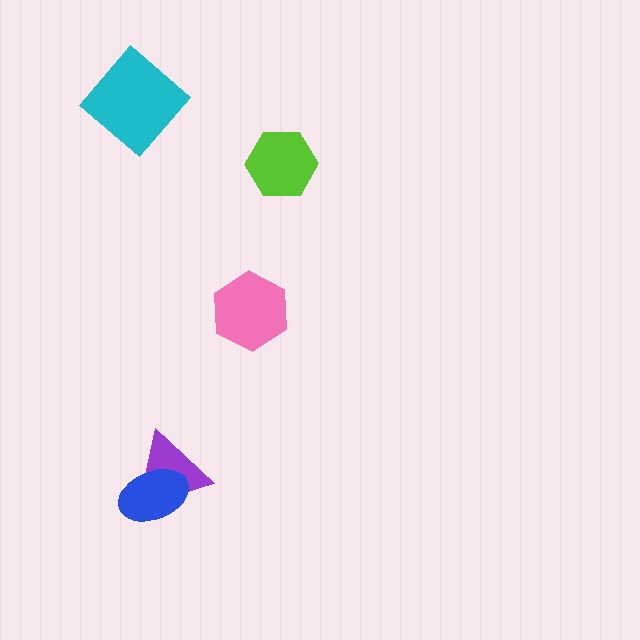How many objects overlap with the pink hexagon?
0 objects overlap with the pink hexagon.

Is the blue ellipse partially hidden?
No, no other shape covers it.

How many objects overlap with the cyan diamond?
0 objects overlap with the cyan diamond.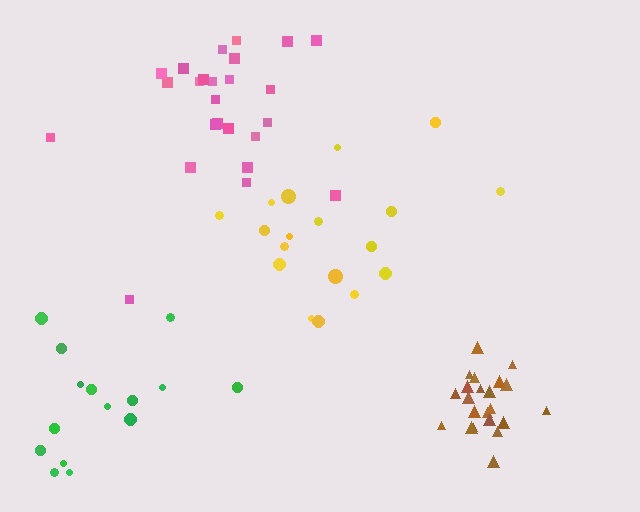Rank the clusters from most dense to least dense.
brown, yellow, pink, green.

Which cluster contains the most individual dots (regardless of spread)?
Pink (25).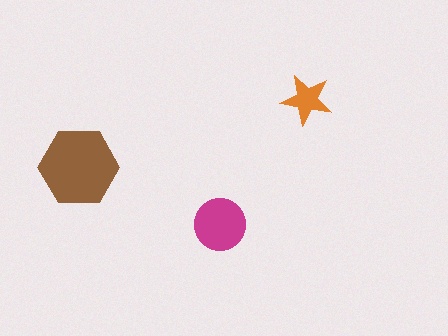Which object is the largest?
The brown hexagon.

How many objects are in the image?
There are 3 objects in the image.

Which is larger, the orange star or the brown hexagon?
The brown hexagon.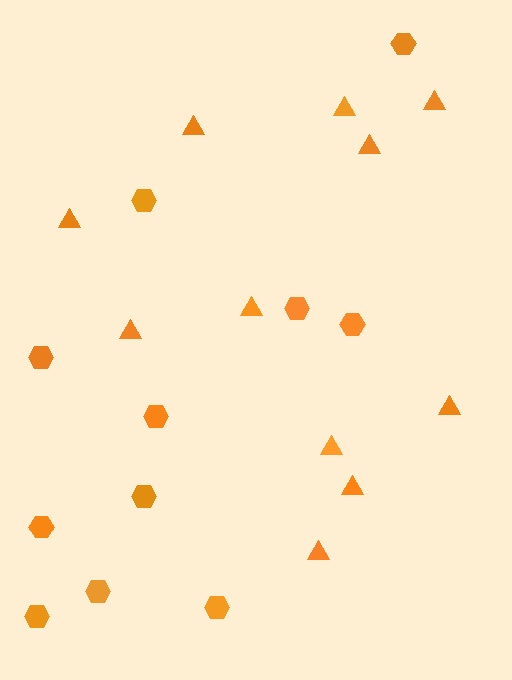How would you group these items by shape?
There are 2 groups: one group of triangles (11) and one group of hexagons (11).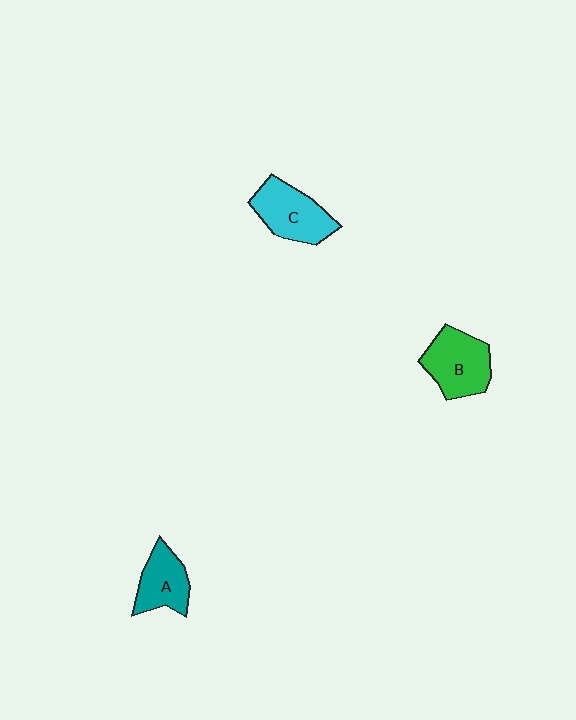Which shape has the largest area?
Shape B (green).